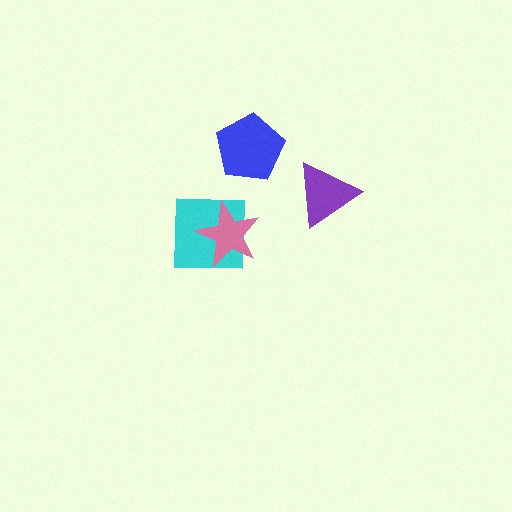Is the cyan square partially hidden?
Yes, it is partially covered by another shape.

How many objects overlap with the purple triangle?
0 objects overlap with the purple triangle.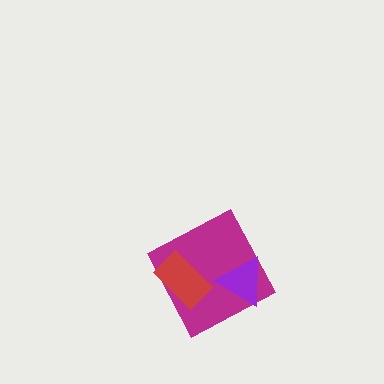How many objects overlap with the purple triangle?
1 object overlaps with the purple triangle.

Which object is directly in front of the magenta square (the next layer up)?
The purple triangle is directly in front of the magenta square.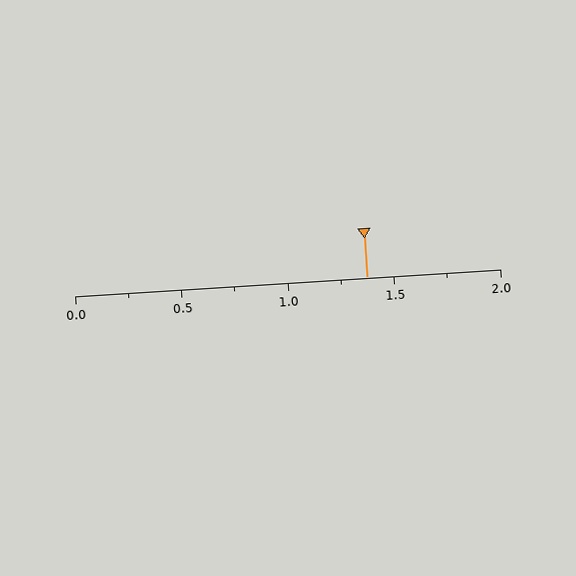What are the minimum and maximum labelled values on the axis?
The axis runs from 0.0 to 2.0.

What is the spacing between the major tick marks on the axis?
The major ticks are spaced 0.5 apart.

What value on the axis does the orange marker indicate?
The marker indicates approximately 1.38.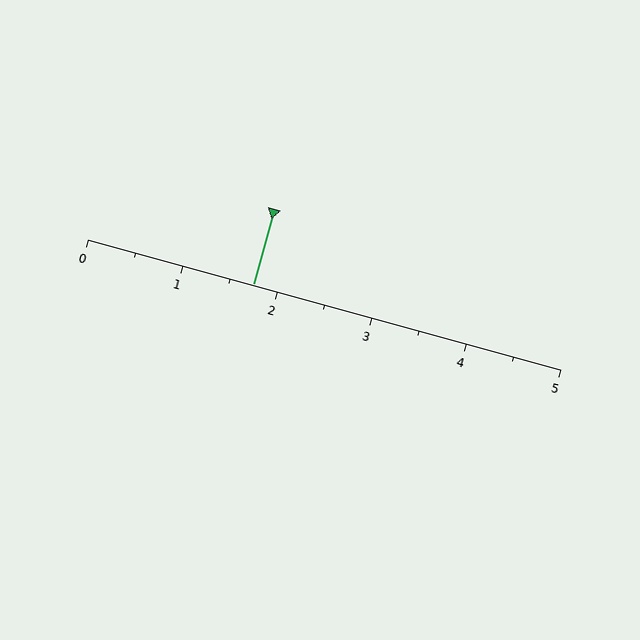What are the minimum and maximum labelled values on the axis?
The axis runs from 0 to 5.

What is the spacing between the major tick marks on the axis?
The major ticks are spaced 1 apart.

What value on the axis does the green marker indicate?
The marker indicates approximately 1.8.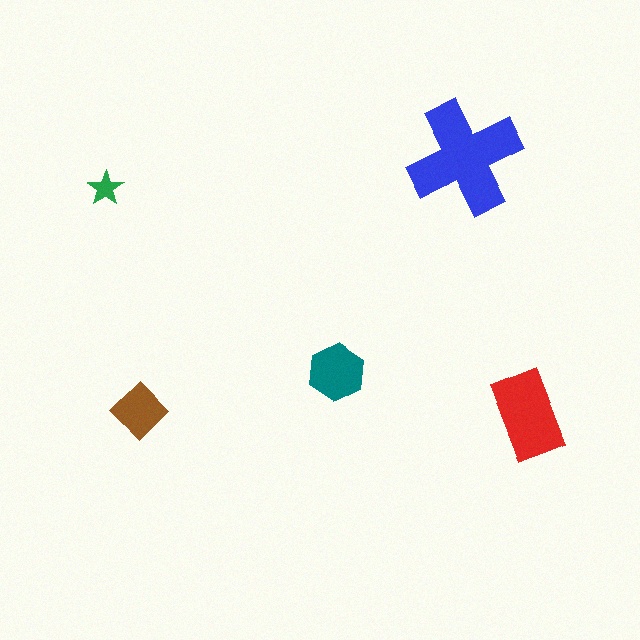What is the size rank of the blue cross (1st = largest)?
1st.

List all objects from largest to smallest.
The blue cross, the red rectangle, the teal hexagon, the brown diamond, the green star.